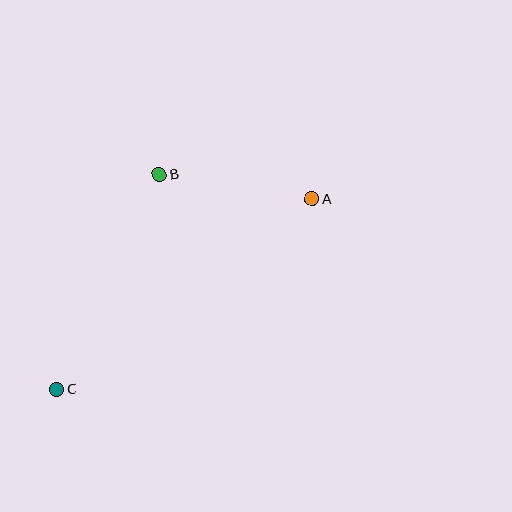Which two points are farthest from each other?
Points A and C are farthest from each other.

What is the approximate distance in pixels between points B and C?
The distance between B and C is approximately 238 pixels.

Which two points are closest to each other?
Points A and B are closest to each other.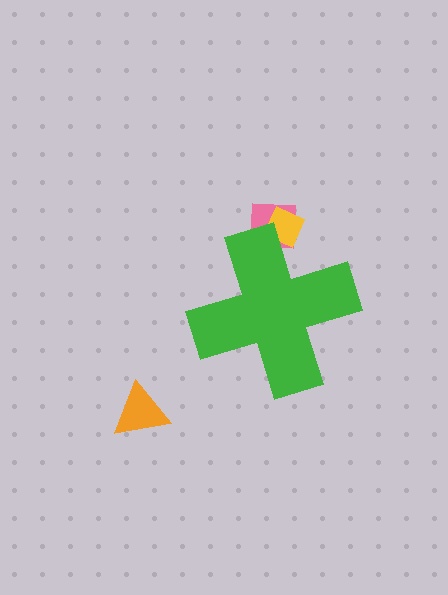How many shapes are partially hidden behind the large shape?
2 shapes are partially hidden.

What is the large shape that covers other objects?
A green cross.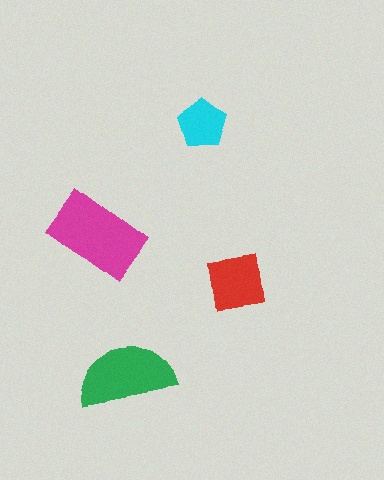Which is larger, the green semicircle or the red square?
The green semicircle.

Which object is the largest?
The magenta rectangle.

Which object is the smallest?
The cyan pentagon.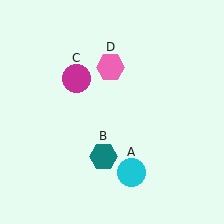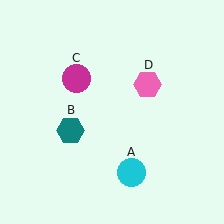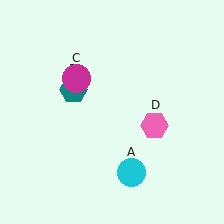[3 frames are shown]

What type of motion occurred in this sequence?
The teal hexagon (object B), pink hexagon (object D) rotated clockwise around the center of the scene.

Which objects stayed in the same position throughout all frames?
Cyan circle (object A) and magenta circle (object C) remained stationary.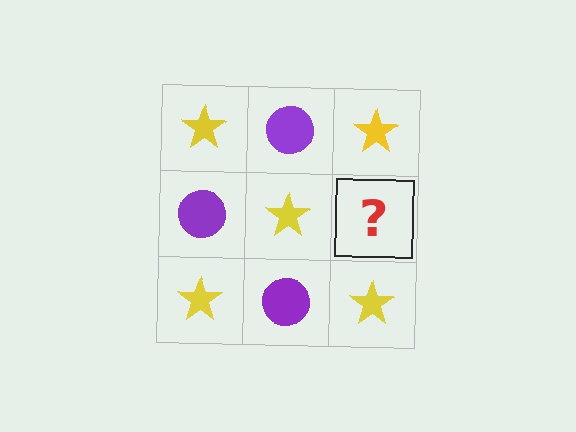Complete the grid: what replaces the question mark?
The question mark should be replaced with a purple circle.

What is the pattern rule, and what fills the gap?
The rule is that it alternates yellow star and purple circle in a checkerboard pattern. The gap should be filled with a purple circle.